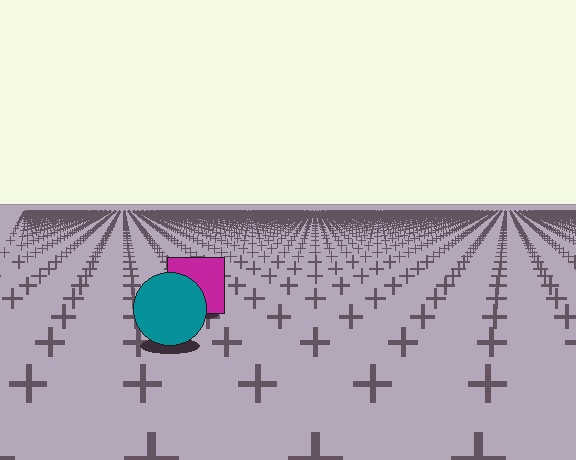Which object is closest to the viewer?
The teal circle is closest. The texture marks near it are larger and more spread out.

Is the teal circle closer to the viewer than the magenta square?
Yes. The teal circle is closer — you can tell from the texture gradient: the ground texture is coarser near it.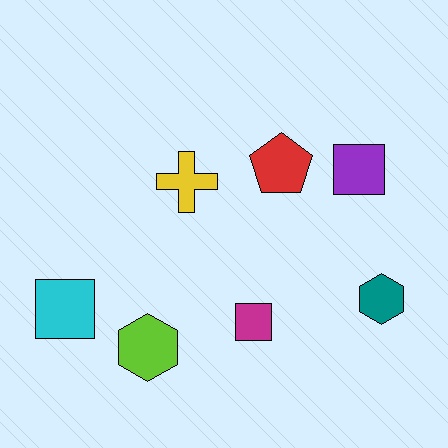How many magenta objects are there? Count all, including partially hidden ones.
There is 1 magenta object.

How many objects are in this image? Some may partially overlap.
There are 7 objects.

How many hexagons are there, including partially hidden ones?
There are 2 hexagons.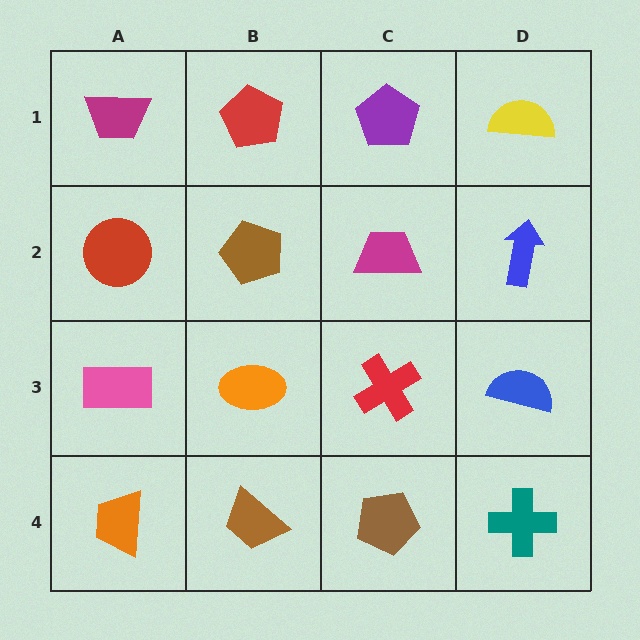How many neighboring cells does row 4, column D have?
2.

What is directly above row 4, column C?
A red cross.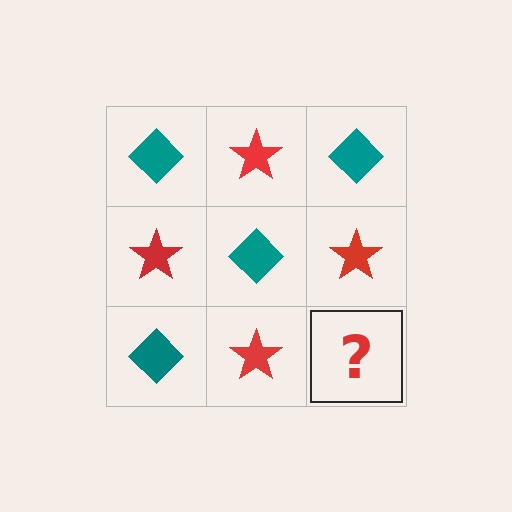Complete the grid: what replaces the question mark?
The question mark should be replaced with a teal diamond.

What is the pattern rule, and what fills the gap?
The rule is that it alternates teal diamond and red star in a checkerboard pattern. The gap should be filled with a teal diamond.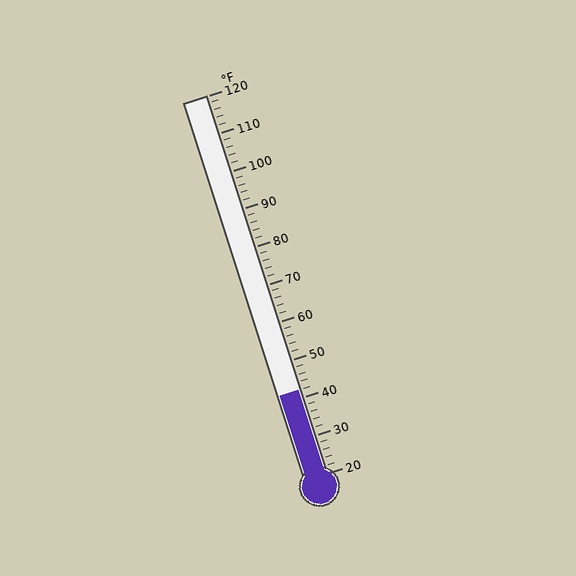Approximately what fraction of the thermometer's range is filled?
The thermometer is filled to approximately 20% of its range.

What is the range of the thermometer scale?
The thermometer scale ranges from 20°F to 120°F.